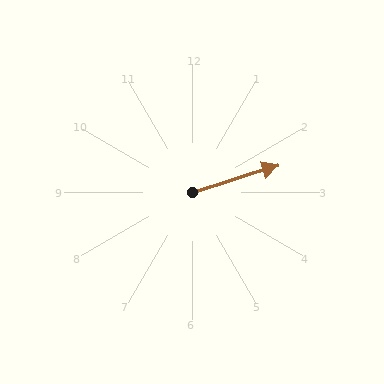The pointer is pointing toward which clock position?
Roughly 2 o'clock.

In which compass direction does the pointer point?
East.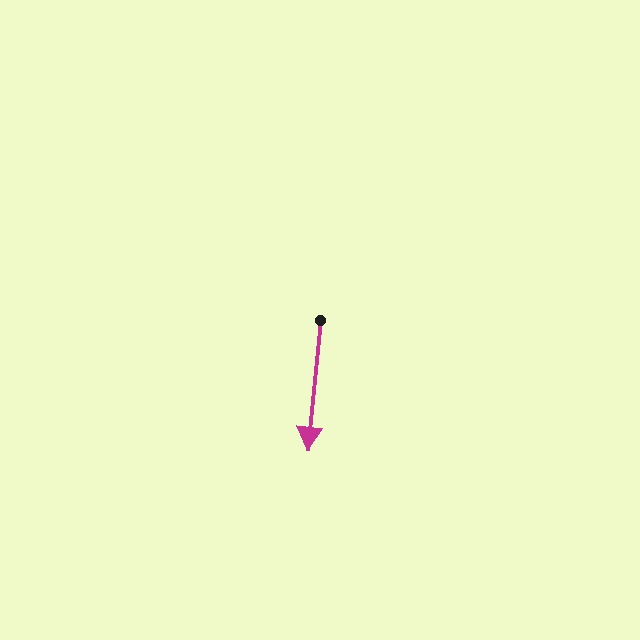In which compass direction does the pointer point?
South.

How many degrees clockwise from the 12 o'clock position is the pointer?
Approximately 185 degrees.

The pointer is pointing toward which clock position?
Roughly 6 o'clock.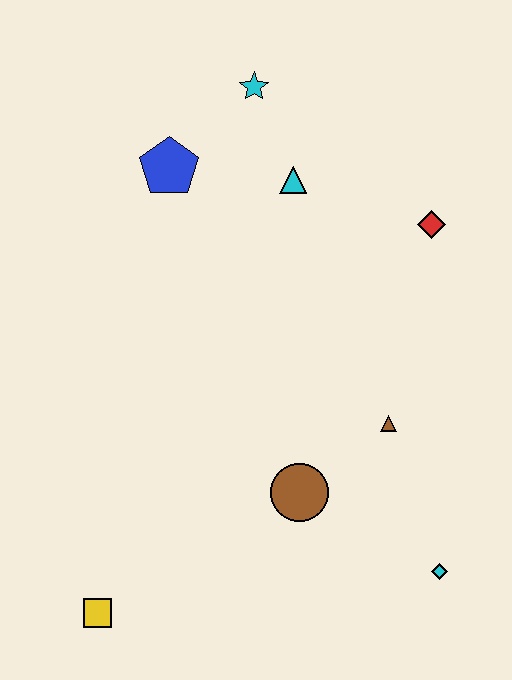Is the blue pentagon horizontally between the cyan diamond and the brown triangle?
No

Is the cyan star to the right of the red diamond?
No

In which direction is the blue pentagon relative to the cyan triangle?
The blue pentagon is to the left of the cyan triangle.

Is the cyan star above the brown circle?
Yes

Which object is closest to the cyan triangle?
The cyan star is closest to the cyan triangle.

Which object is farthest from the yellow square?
The cyan star is farthest from the yellow square.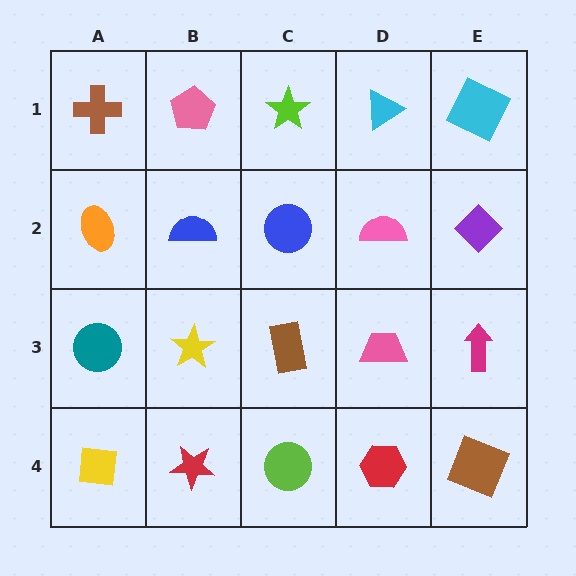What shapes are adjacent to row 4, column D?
A pink trapezoid (row 3, column D), a lime circle (row 4, column C), a brown square (row 4, column E).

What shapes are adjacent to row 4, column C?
A brown rectangle (row 3, column C), a red star (row 4, column B), a red hexagon (row 4, column D).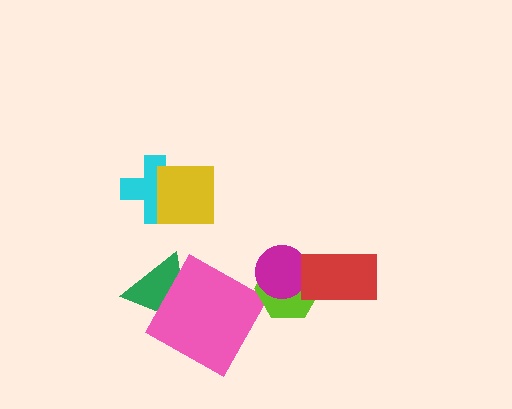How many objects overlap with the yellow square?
1 object overlaps with the yellow square.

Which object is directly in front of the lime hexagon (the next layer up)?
The magenta circle is directly in front of the lime hexagon.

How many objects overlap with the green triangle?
1 object overlaps with the green triangle.